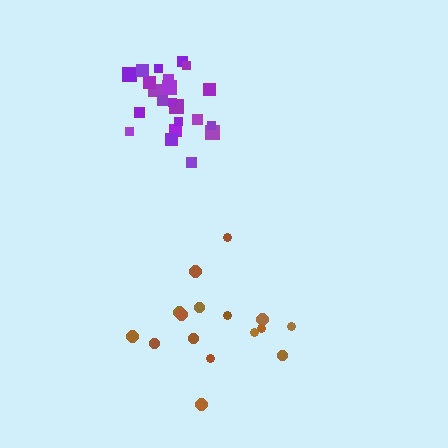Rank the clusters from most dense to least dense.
purple, brown.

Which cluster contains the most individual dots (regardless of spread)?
Purple (23).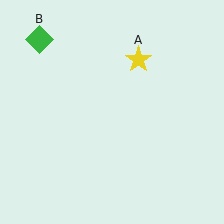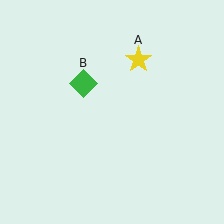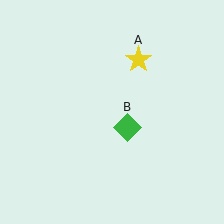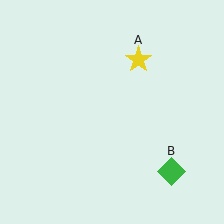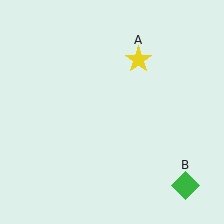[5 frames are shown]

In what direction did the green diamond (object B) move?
The green diamond (object B) moved down and to the right.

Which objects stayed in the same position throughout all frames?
Yellow star (object A) remained stationary.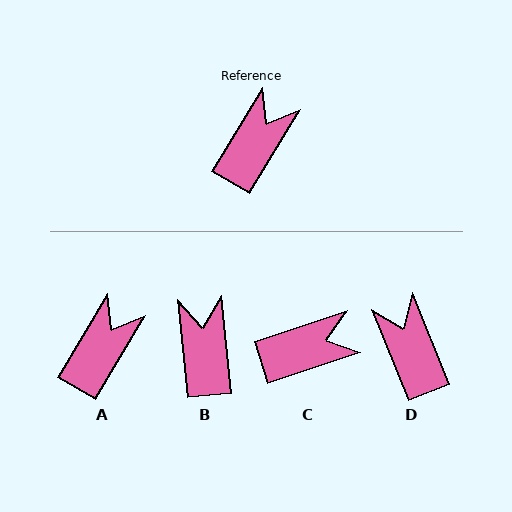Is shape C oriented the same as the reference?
No, it is off by about 41 degrees.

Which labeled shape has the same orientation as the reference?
A.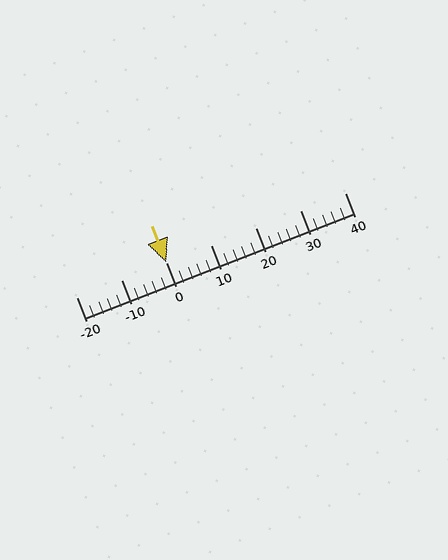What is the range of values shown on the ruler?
The ruler shows values from -20 to 40.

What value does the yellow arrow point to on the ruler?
The yellow arrow points to approximately 0.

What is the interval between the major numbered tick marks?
The major tick marks are spaced 10 units apart.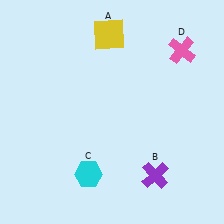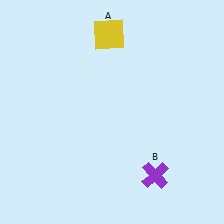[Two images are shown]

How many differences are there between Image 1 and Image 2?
There are 2 differences between the two images.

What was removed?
The pink cross (D), the cyan hexagon (C) were removed in Image 2.